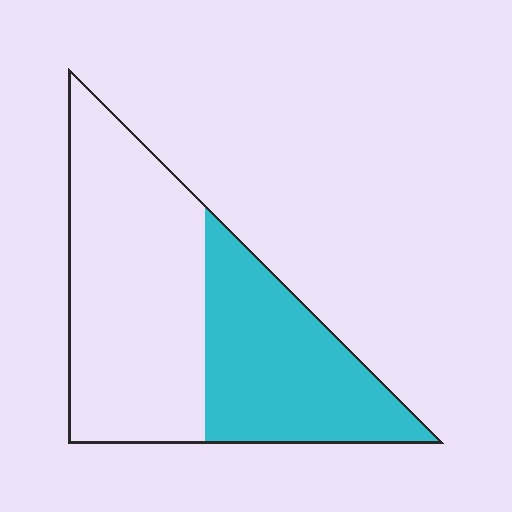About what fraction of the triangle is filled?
About two fifths (2/5).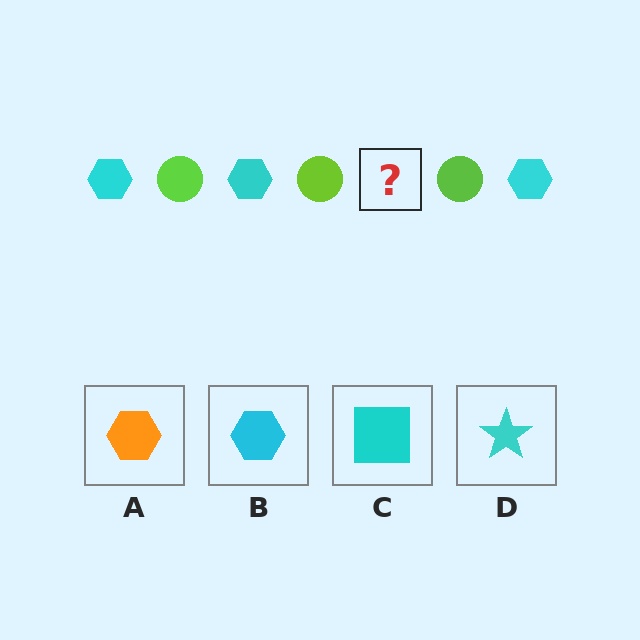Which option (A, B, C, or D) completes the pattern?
B.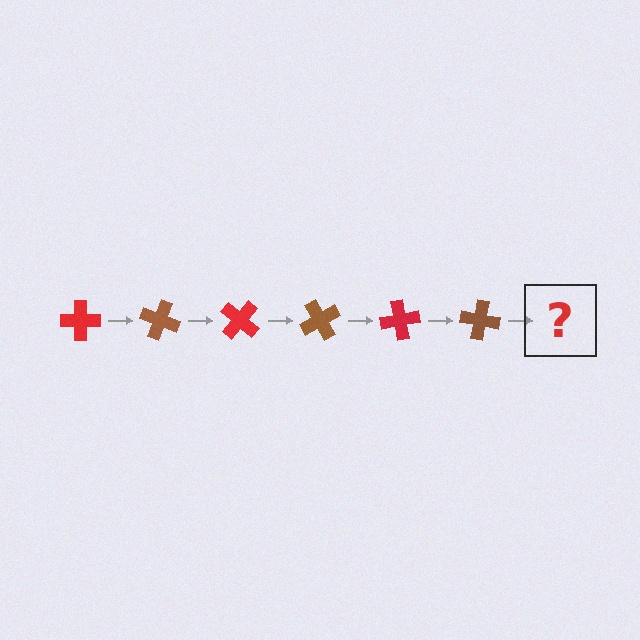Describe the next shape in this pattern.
It should be a red cross, rotated 120 degrees from the start.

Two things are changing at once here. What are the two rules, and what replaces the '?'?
The two rules are that it rotates 20 degrees each step and the color cycles through red and brown. The '?' should be a red cross, rotated 120 degrees from the start.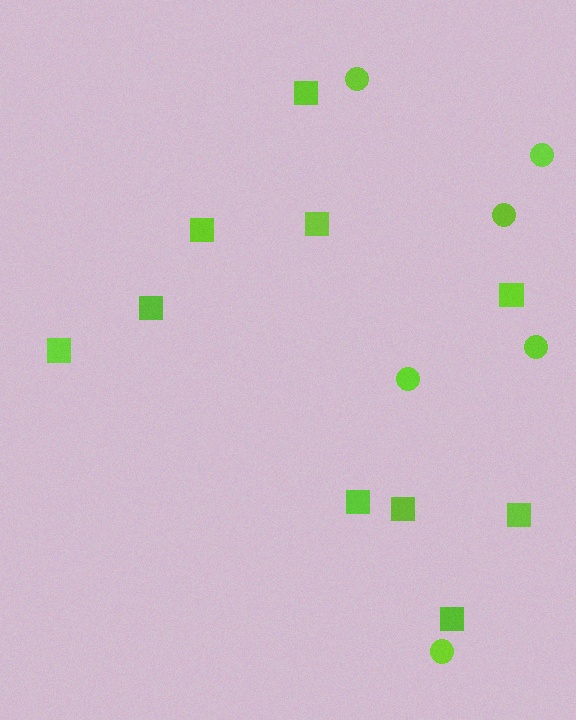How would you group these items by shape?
There are 2 groups: one group of squares (10) and one group of circles (6).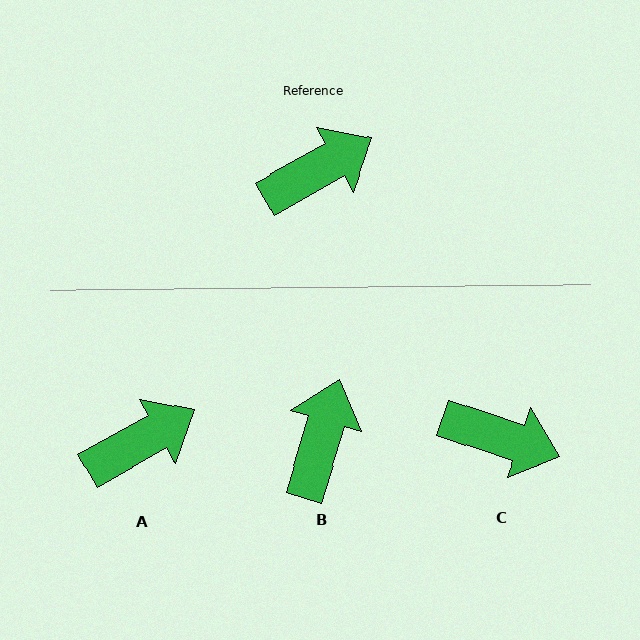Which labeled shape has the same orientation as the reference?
A.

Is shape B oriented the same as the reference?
No, it is off by about 44 degrees.